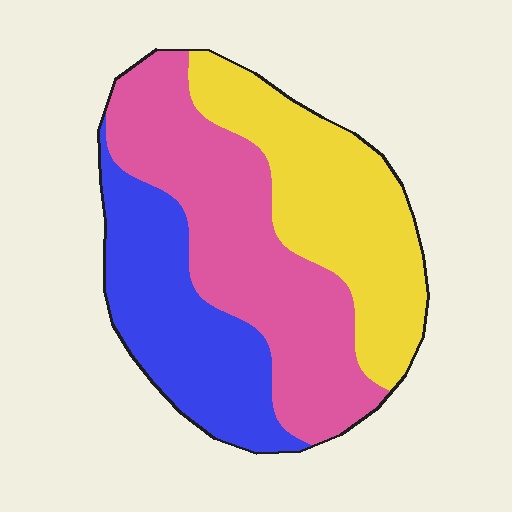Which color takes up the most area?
Pink, at roughly 40%.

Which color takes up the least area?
Blue, at roughly 30%.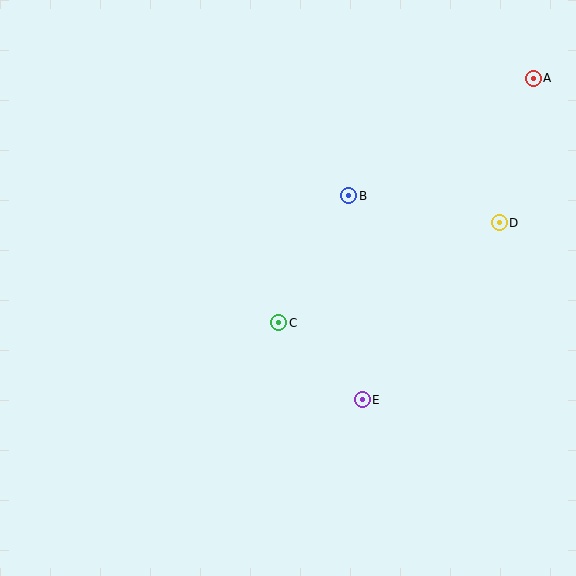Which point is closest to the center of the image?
Point C at (279, 323) is closest to the center.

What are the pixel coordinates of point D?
Point D is at (499, 223).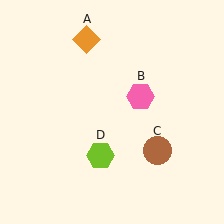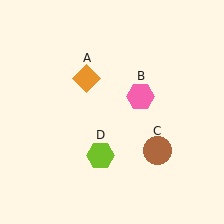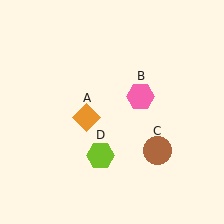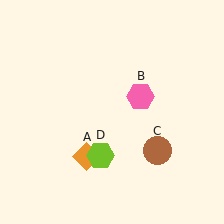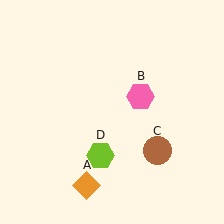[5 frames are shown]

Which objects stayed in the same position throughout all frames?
Pink hexagon (object B) and brown circle (object C) and lime hexagon (object D) remained stationary.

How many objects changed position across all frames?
1 object changed position: orange diamond (object A).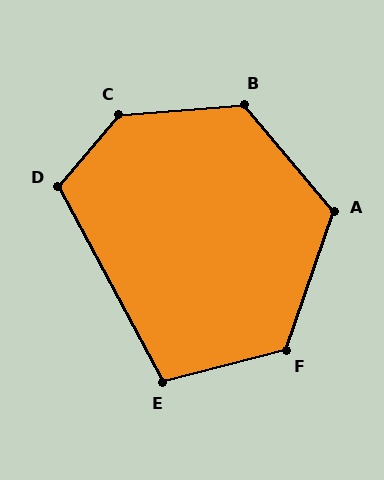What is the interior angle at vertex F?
Approximately 124 degrees (obtuse).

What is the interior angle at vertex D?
Approximately 111 degrees (obtuse).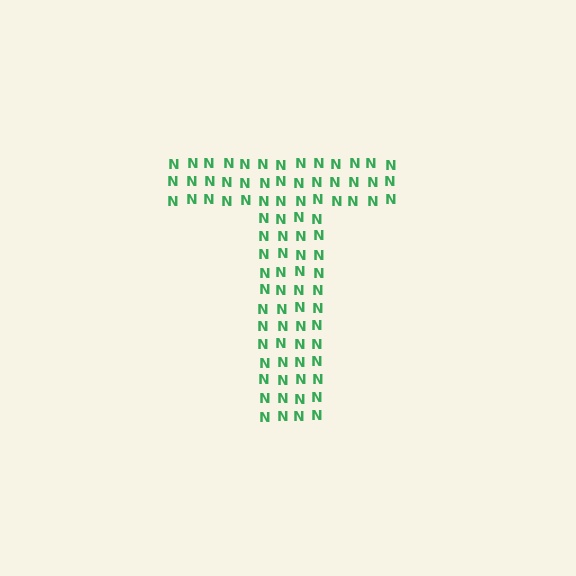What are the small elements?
The small elements are letter N's.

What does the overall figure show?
The overall figure shows the letter T.